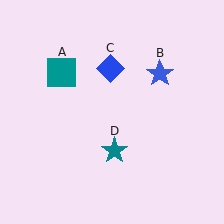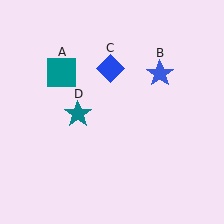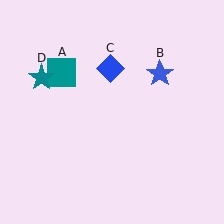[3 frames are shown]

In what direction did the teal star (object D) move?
The teal star (object D) moved up and to the left.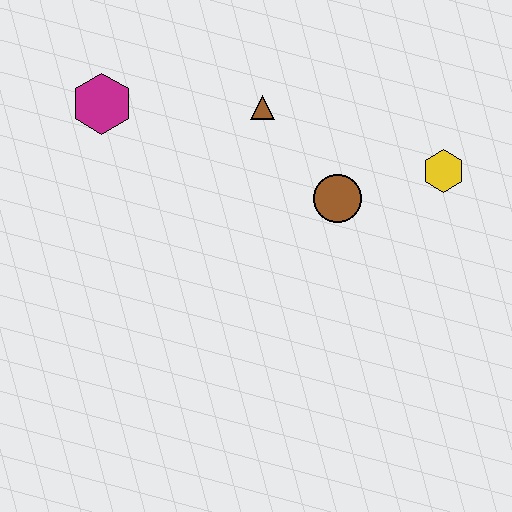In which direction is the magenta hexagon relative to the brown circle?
The magenta hexagon is to the left of the brown circle.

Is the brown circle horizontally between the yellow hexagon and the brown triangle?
Yes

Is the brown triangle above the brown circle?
Yes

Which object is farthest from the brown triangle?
The yellow hexagon is farthest from the brown triangle.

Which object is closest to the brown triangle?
The brown circle is closest to the brown triangle.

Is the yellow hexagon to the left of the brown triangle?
No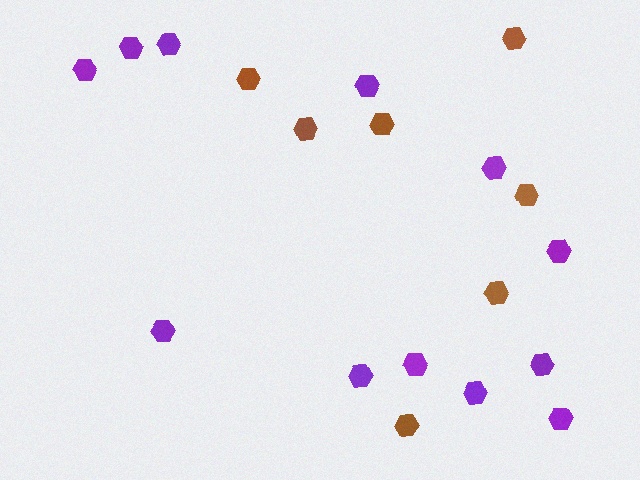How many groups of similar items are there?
There are 2 groups: one group of purple hexagons (12) and one group of brown hexagons (7).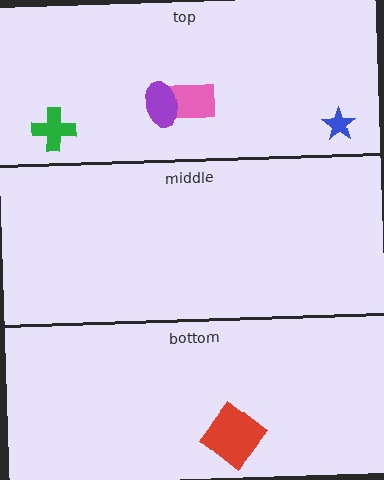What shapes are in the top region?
The green cross, the blue star, the pink rectangle, the purple ellipse.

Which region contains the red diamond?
The bottom region.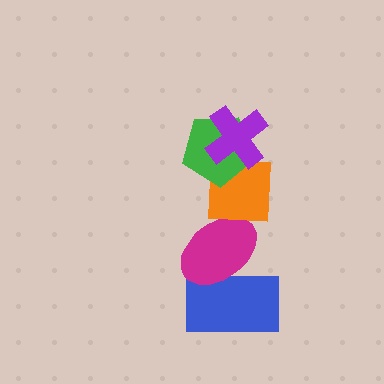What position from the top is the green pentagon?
The green pentagon is 2nd from the top.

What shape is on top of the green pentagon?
The purple cross is on top of the green pentagon.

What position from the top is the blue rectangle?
The blue rectangle is 5th from the top.